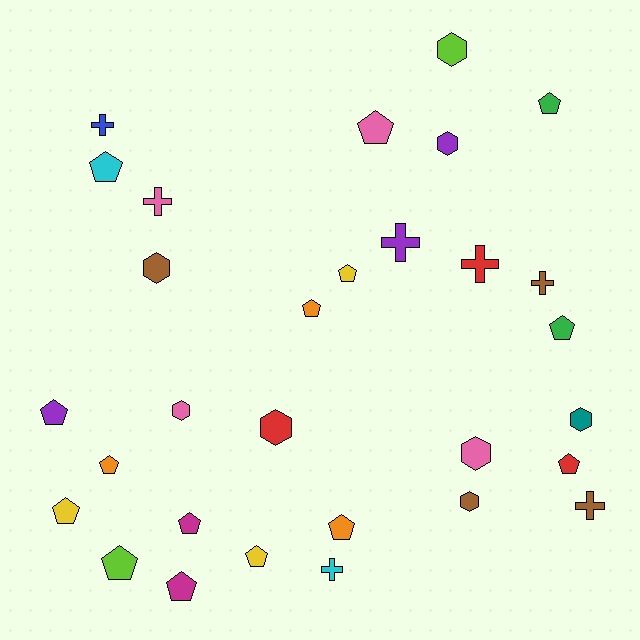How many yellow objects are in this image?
There are 3 yellow objects.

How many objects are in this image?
There are 30 objects.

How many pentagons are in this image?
There are 15 pentagons.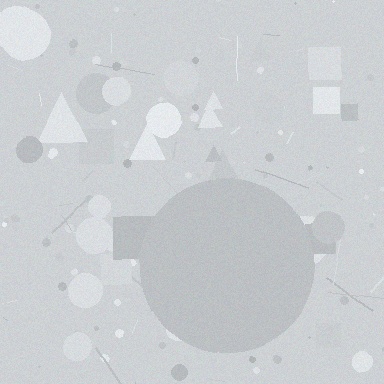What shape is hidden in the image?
A circle is hidden in the image.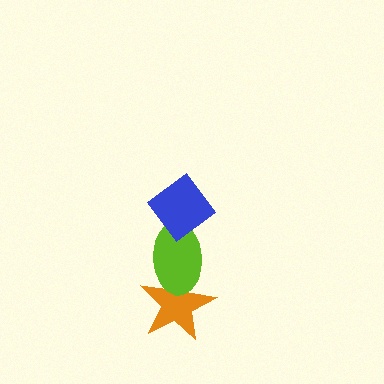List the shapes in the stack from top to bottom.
From top to bottom: the blue diamond, the lime ellipse, the orange star.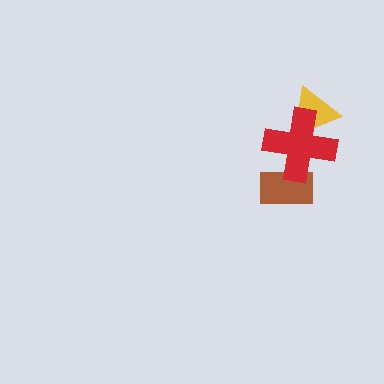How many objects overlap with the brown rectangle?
1 object overlaps with the brown rectangle.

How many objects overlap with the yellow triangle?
1 object overlaps with the yellow triangle.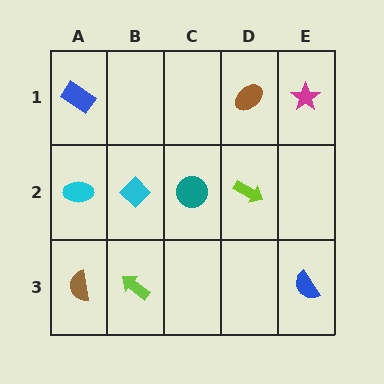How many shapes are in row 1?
3 shapes.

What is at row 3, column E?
A blue semicircle.